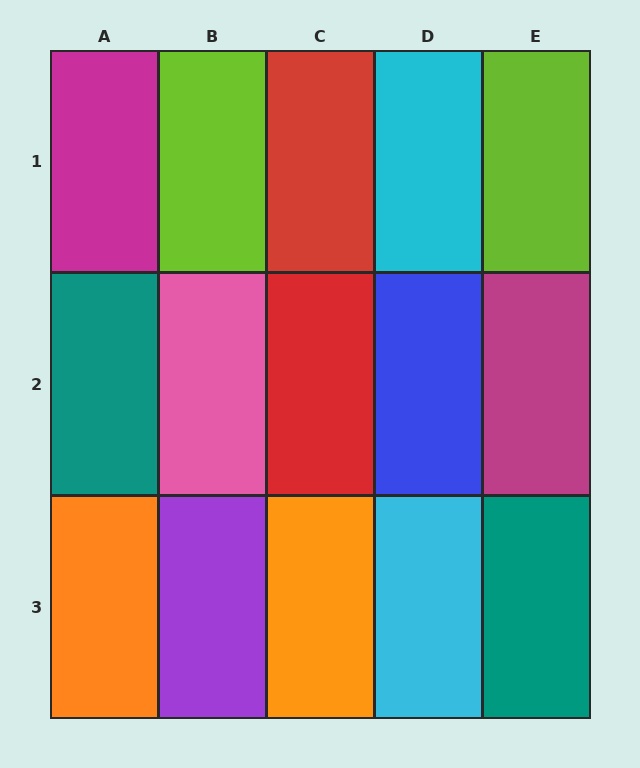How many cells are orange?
2 cells are orange.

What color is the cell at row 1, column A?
Magenta.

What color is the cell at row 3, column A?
Orange.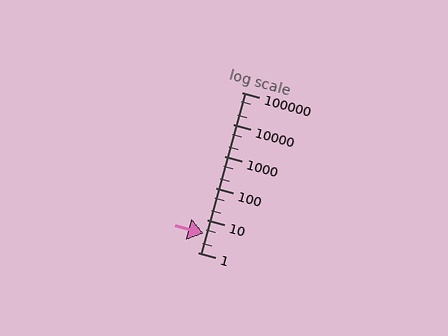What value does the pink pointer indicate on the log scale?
The pointer indicates approximately 3.8.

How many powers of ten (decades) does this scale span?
The scale spans 5 decades, from 1 to 100000.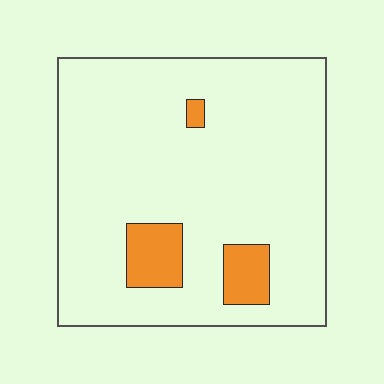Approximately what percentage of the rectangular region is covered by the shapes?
Approximately 10%.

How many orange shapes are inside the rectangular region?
3.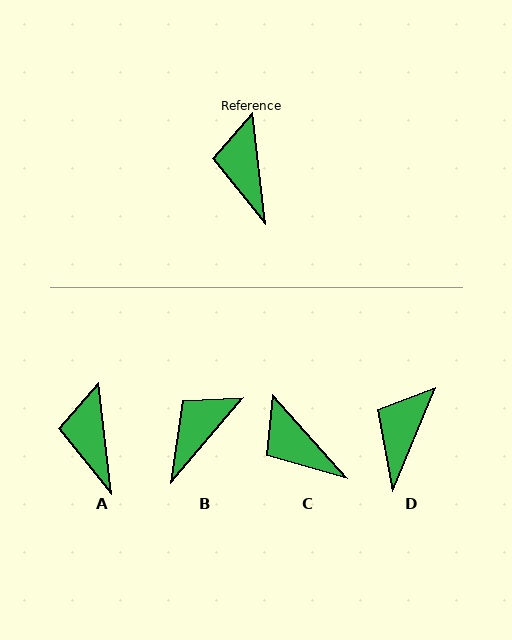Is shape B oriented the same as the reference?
No, it is off by about 47 degrees.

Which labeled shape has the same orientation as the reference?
A.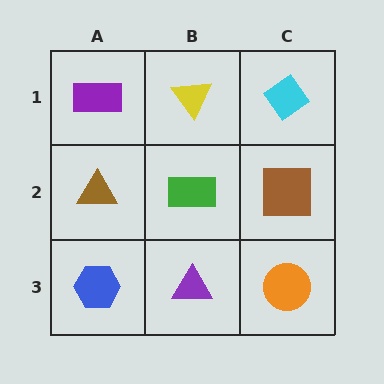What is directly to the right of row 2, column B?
A brown square.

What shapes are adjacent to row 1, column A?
A brown triangle (row 2, column A), a yellow triangle (row 1, column B).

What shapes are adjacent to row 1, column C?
A brown square (row 2, column C), a yellow triangle (row 1, column B).